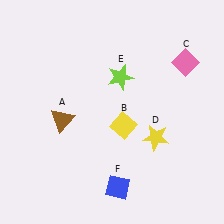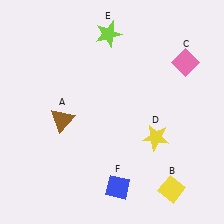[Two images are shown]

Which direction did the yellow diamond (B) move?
The yellow diamond (B) moved down.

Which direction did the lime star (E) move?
The lime star (E) moved up.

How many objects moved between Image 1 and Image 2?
2 objects moved between the two images.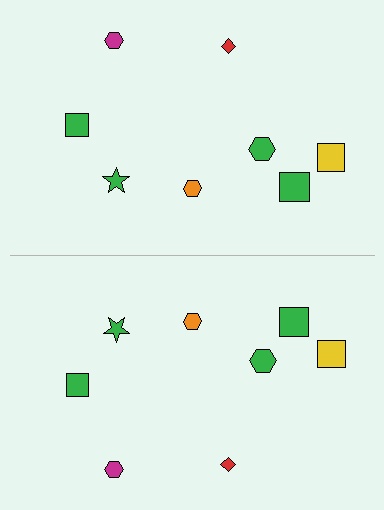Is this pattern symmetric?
Yes, this pattern has bilateral (reflection) symmetry.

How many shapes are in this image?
There are 16 shapes in this image.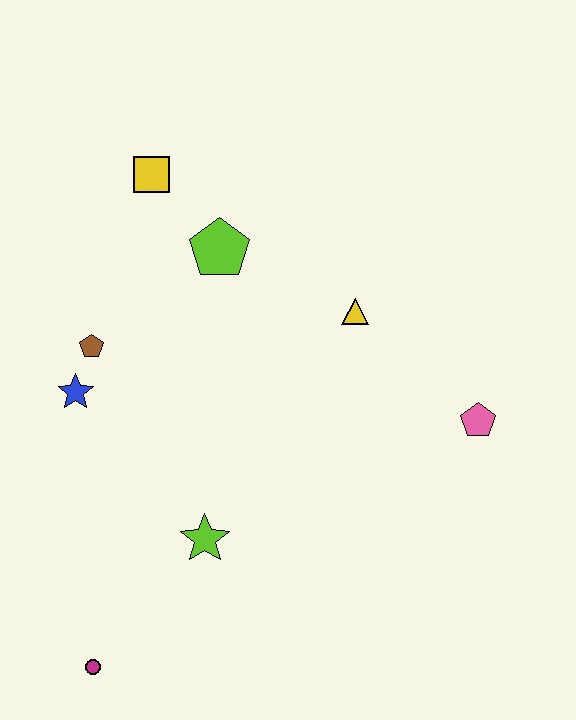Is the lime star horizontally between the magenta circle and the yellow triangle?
Yes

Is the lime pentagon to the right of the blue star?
Yes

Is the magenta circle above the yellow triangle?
No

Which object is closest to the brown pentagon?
The blue star is closest to the brown pentagon.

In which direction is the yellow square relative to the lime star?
The yellow square is above the lime star.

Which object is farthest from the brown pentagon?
The pink pentagon is farthest from the brown pentagon.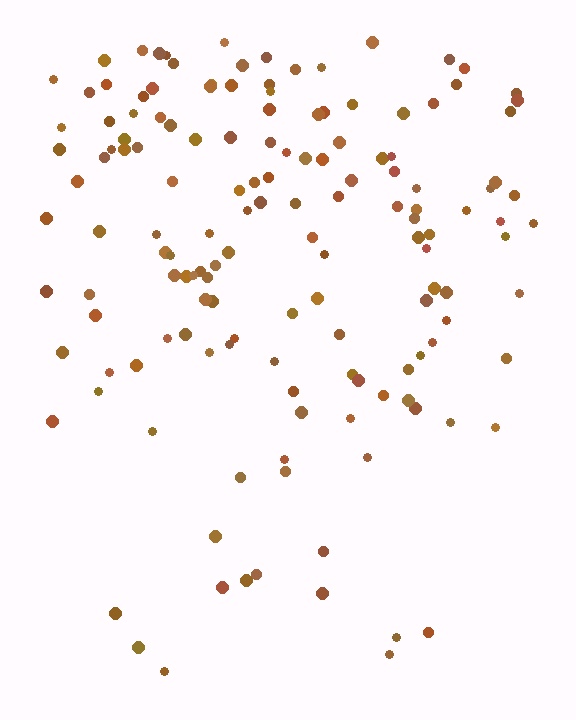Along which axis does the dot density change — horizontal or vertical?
Vertical.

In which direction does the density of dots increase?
From bottom to top, with the top side densest.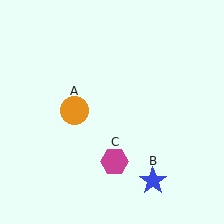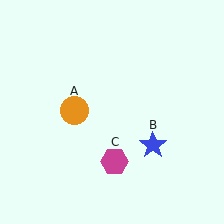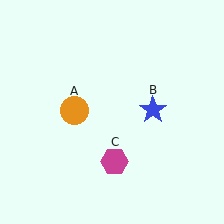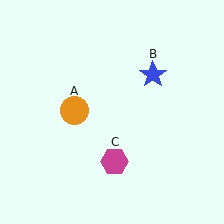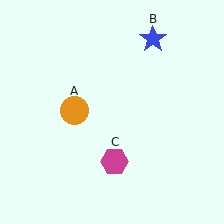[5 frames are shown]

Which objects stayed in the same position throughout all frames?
Orange circle (object A) and magenta hexagon (object C) remained stationary.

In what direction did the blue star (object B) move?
The blue star (object B) moved up.